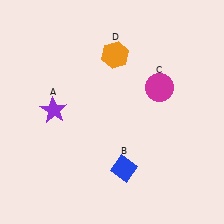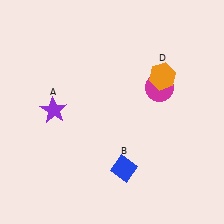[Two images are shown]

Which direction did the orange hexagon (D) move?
The orange hexagon (D) moved right.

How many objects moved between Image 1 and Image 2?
1 object moved between the two images.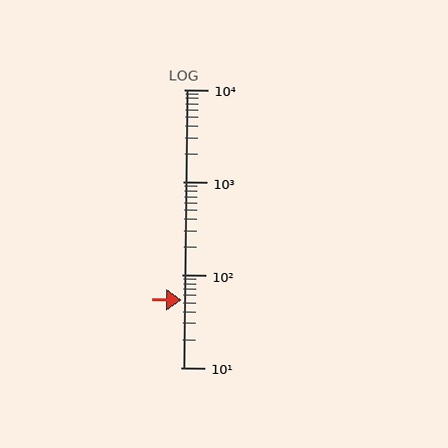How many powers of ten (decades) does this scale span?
The scale spans 3 decades, from 10 to 10000.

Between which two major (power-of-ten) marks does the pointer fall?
The pointer is between 10 and 100.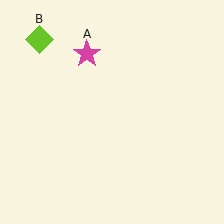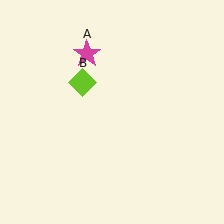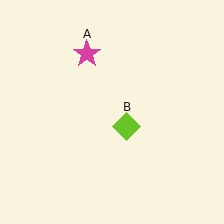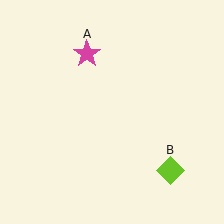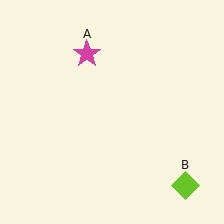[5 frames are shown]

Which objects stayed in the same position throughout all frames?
Magenta star (object A) remained stationary.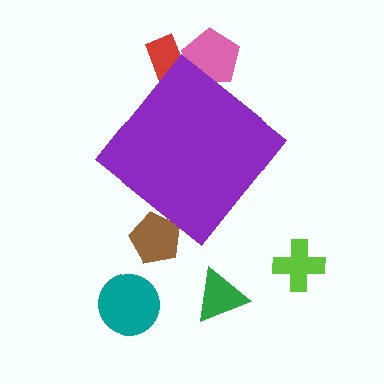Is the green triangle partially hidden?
No, the green triangle is fully visible.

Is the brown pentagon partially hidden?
Yes, the brown pentagon is partially hidden behind the purple diamond.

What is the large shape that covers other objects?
A purple diamond.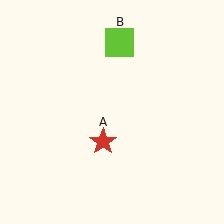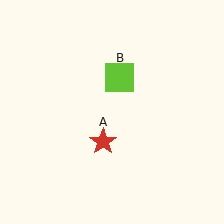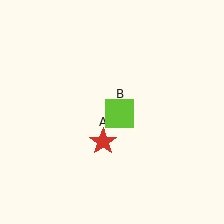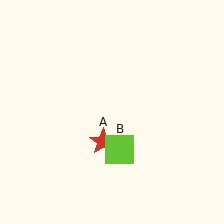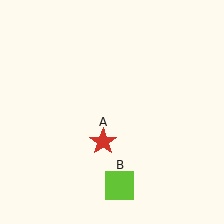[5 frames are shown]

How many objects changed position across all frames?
1 object changed position: lime square (object B).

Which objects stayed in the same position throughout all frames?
Red star (object A) remained stationary.